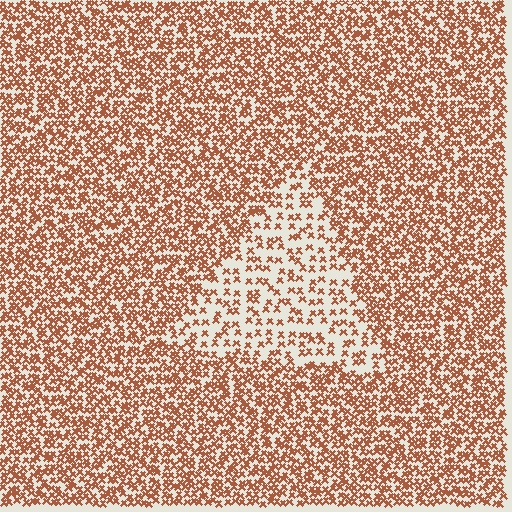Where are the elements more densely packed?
The elements are more densely packed outside the triangle boundary.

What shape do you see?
I see a triangle.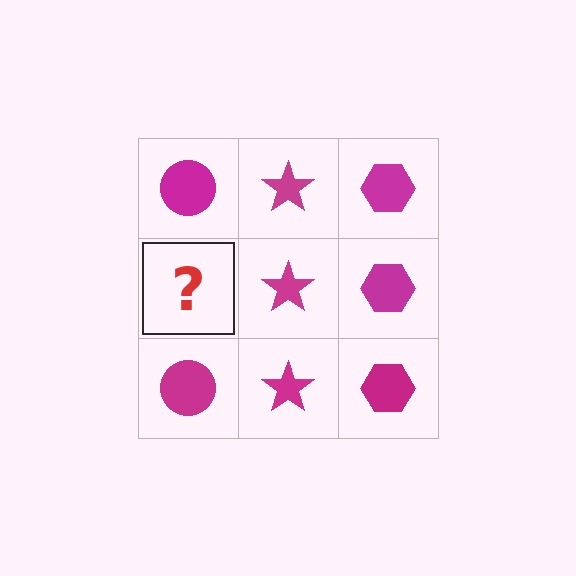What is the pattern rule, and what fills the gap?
The rule is that each column has a consistent shape. The gap should be filled with a magenta circle.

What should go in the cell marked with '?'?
The missing cell should contain a magenta circle.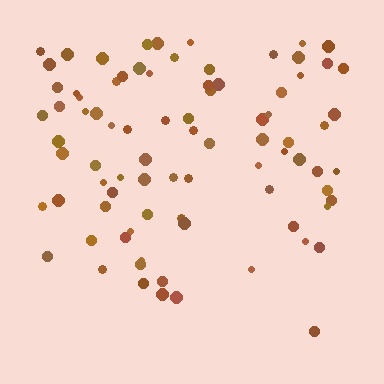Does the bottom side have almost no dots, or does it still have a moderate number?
Still a moderate number, just noticeably fewer than the top.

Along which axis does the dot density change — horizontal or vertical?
Vertical.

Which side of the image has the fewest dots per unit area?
The bottom.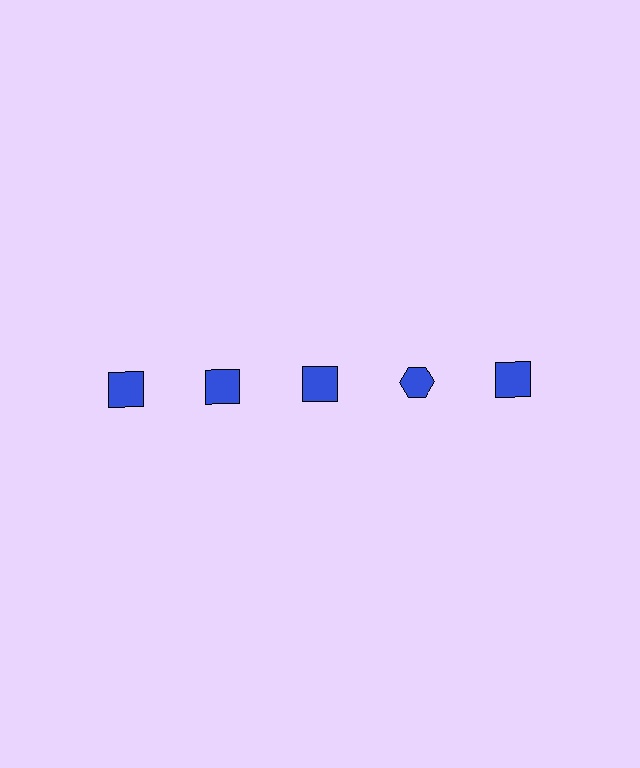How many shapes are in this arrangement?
There are 5 shapes arranged in a grid pattern.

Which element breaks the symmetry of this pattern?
The blue hexagon in the top row, second from right column breaks the symmetry. All other shapes are blue squares.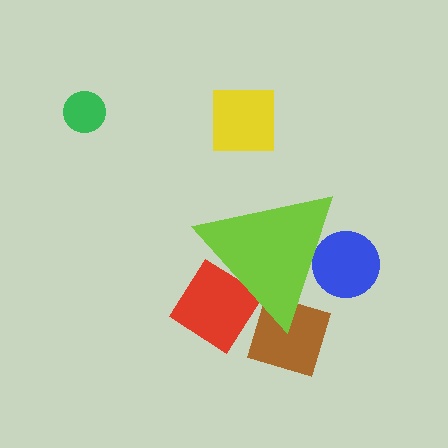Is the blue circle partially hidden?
Yes, the blue circle is partially hidden behind the lime triangle.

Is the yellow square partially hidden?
No, the yellow square is fully visible.